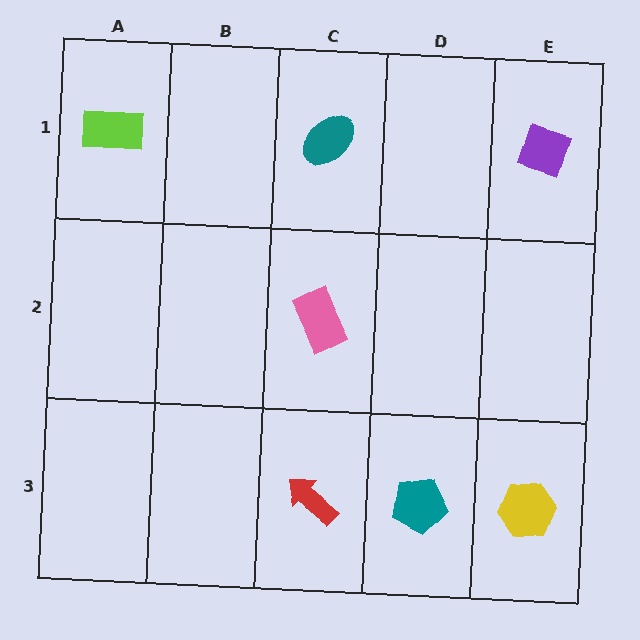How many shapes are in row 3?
3 shapes.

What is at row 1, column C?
A teal ellipse.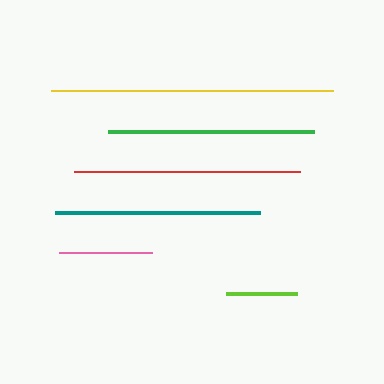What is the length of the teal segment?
The teal segment is approximately 204 pixels long.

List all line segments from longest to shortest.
From longest to shortest: yellow, red, green, teal, pink, lime.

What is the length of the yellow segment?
The yellow segment is approximately 282 pixels long.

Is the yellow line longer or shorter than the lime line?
The yellow line is longer than the lime line.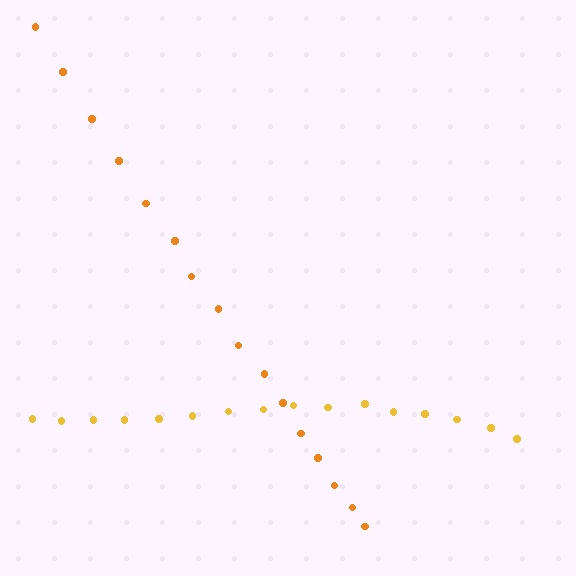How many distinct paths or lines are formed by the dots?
There are 2 distinct paths.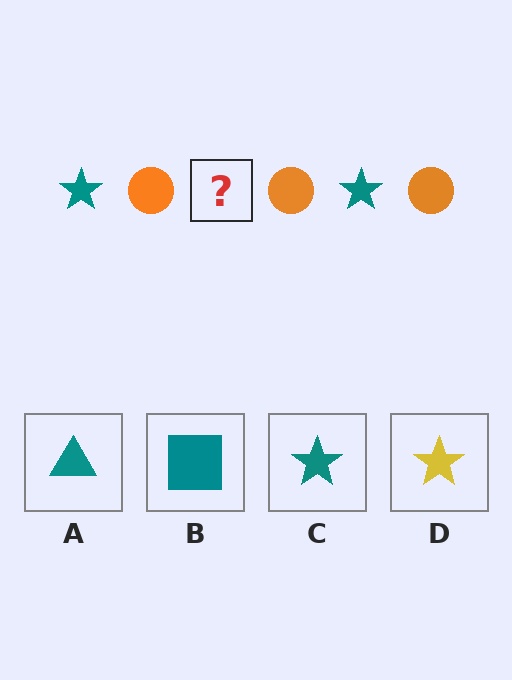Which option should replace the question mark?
Option C.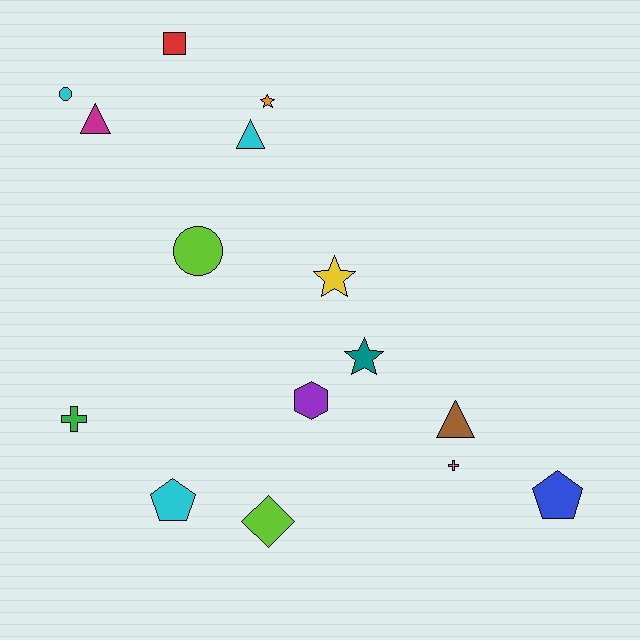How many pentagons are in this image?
There are 2 pentagons.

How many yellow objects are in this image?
There is 1 yellow object.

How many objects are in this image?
There are 15 objects.